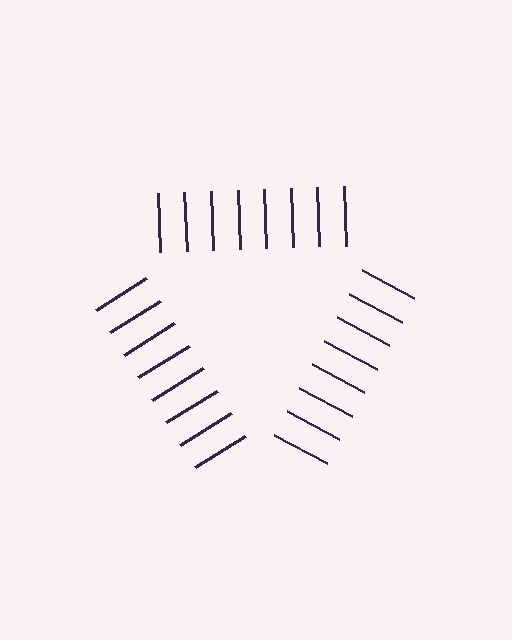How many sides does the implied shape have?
3 sides — the line-ends trace a triangle.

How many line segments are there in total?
24 — 8 along each of the 3 edges.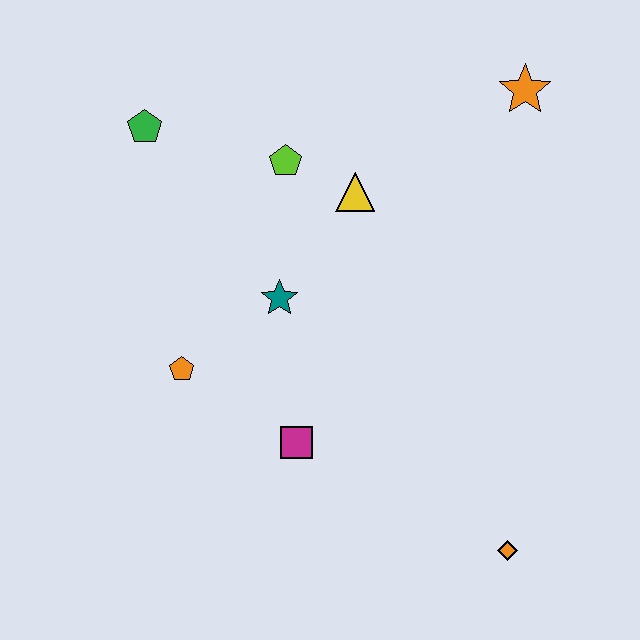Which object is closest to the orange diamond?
The magenta square is closest to the orange diamond.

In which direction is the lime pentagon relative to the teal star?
The lime pentagon is above the teal star.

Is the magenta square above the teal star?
No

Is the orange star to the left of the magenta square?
No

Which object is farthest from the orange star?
The orange diamond is farthest from the orange star.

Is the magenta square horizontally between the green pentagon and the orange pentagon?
No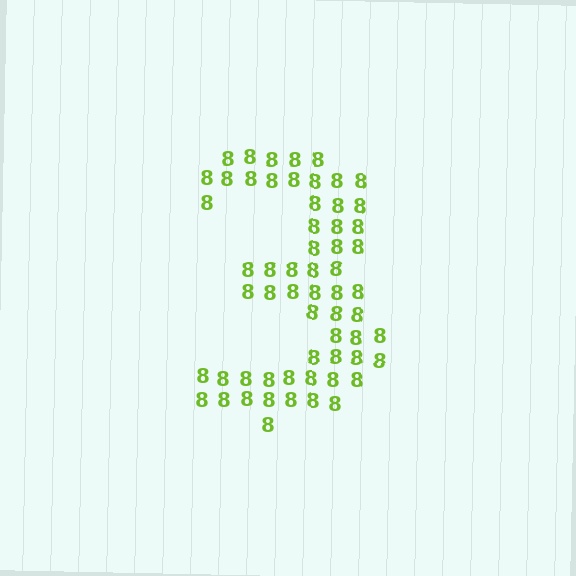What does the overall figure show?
The overall figure shows the digit 3.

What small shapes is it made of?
It is made of small digit 8's.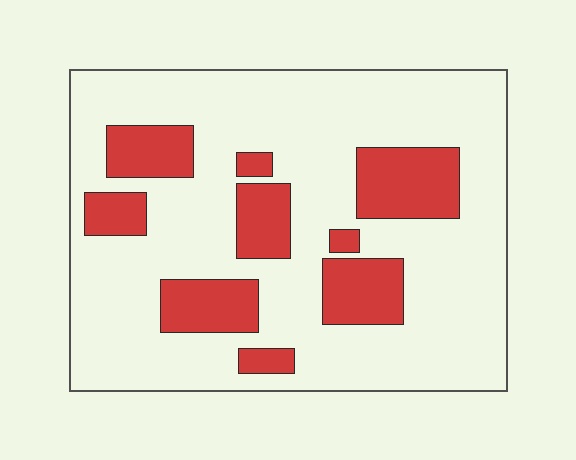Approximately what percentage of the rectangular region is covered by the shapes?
Approximately 25%.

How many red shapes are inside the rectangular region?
9.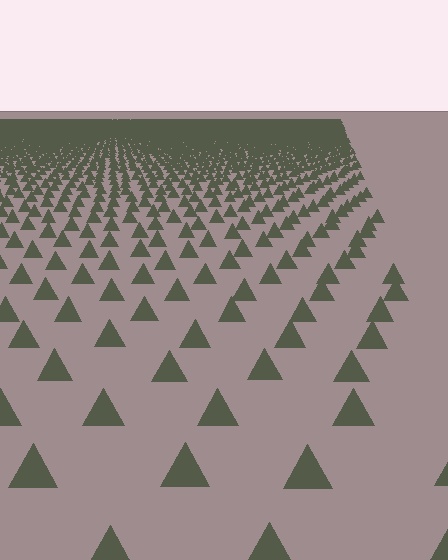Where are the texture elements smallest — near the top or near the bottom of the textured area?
Near the top.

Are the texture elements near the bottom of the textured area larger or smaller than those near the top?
Larger. Near the bottom, elements are closer to the viewer and appear at a bigger on-screen size.